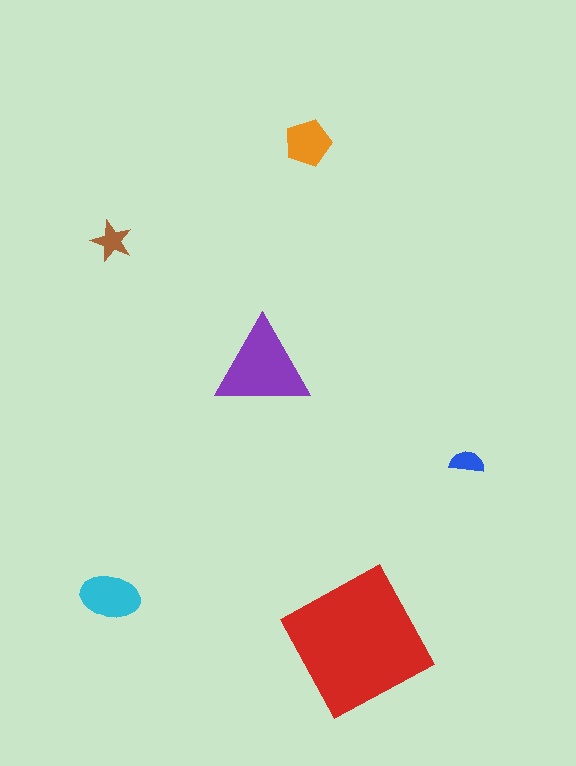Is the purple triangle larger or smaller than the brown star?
Larger.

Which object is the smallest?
The blue semicircle.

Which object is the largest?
The red square.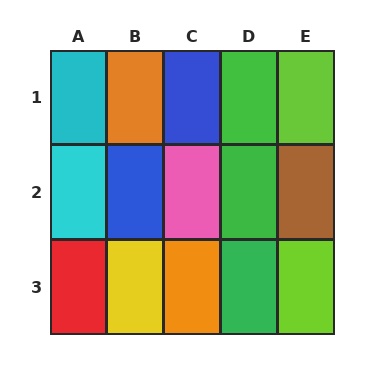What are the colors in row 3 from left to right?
Red, yellow, orange, green, lime.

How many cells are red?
1 cell is red.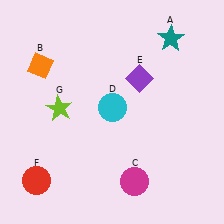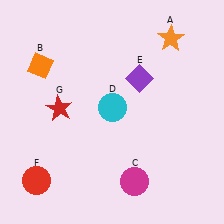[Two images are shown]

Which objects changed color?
A changed from teal to orange. G changed from lime to red.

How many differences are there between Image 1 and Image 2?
There are 2 differences between the two images.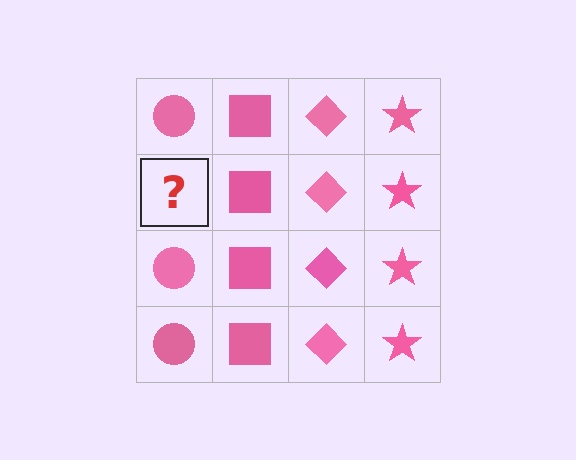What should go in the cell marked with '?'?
The missing cell should contain a pink circle.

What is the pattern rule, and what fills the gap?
The rule is that each column has a consistent shape. The gap should be filled with a pink circle.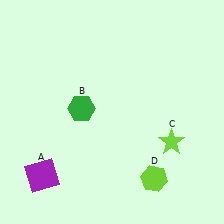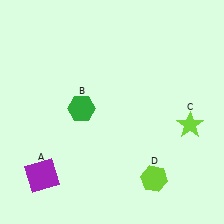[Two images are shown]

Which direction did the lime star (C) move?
The lime star (C) moved right.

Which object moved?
The lime star (C) moved right.